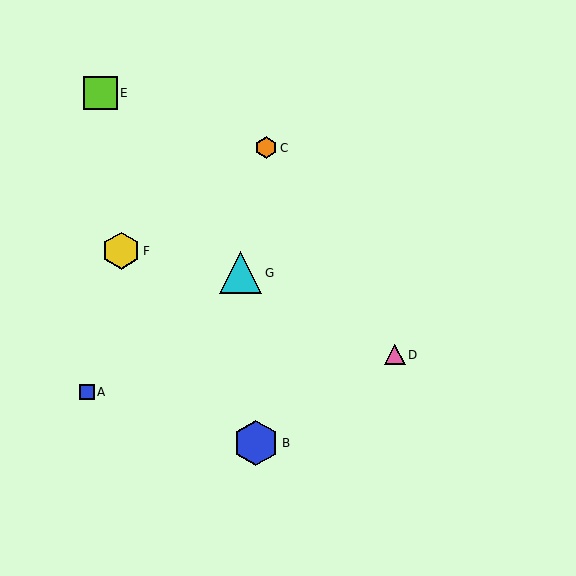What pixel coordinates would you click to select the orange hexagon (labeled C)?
Click at (266, 148) to select the orange hexagon C.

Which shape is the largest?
The blue hexagon (labeled B) is the largest.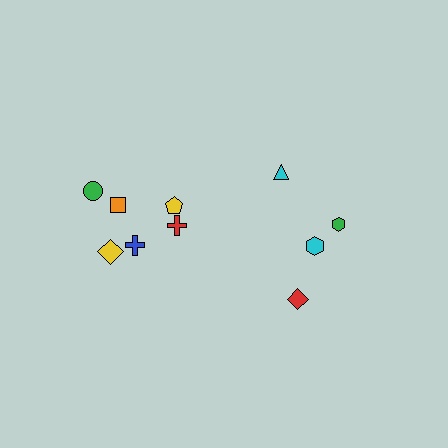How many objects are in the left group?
There are 6 objects.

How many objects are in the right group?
There are 4 objects.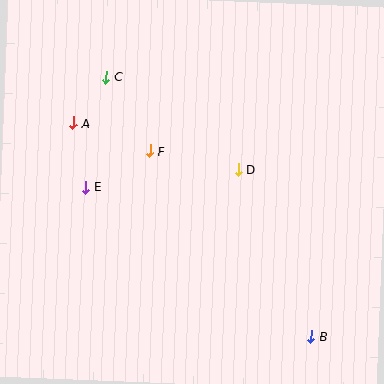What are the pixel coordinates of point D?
Point D is at (238, 170).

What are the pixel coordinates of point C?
Point C is at (106, 77).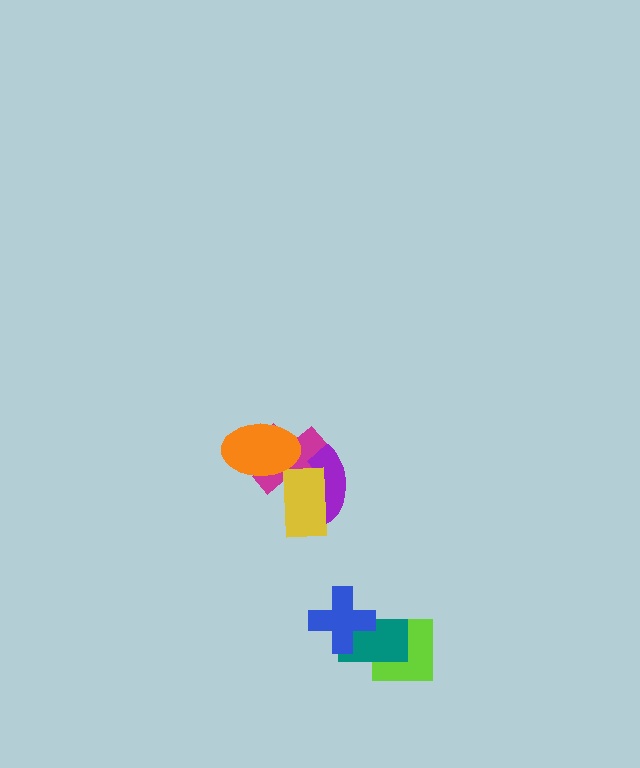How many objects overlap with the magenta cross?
3 objects overlap with the magenta cross.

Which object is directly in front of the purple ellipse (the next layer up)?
The magenta cross is directly in front of the purple ellipse.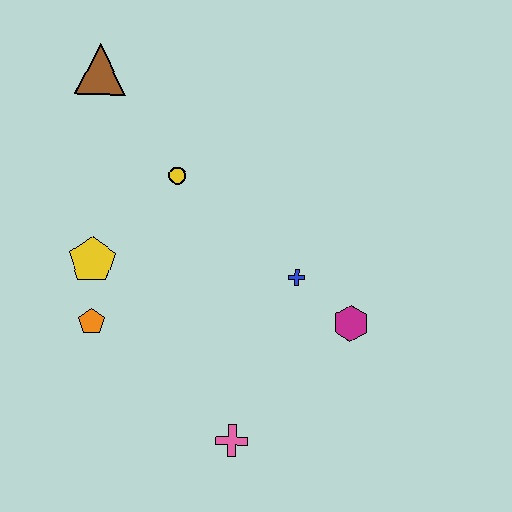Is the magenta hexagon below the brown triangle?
Yes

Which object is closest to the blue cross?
The magenta hexagon is closest to the blue cross.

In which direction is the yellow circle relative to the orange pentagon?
The yellow circle is above the orange pentagon.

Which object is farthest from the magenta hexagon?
The brown triangle is farthest from the magenta hexagon.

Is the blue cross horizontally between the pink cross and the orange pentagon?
No